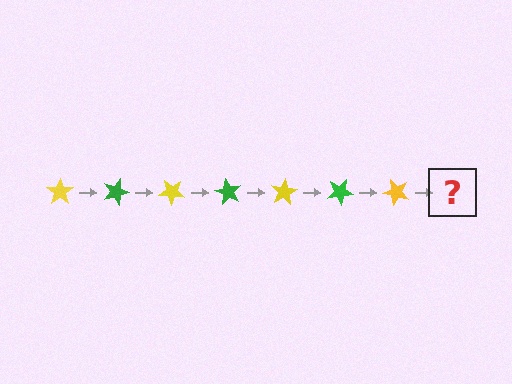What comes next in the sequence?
The next element should be a green star, rotated 140 degrees from the start.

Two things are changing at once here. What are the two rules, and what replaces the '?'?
The two rules are that it rotates 20 degrees each step and the color cycles through yellow and green. The '?' should be a green star, rotated 140 degrees from the start.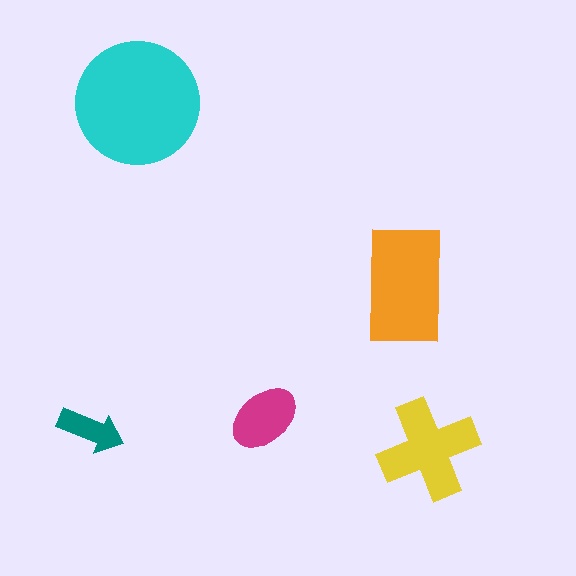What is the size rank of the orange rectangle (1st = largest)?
2nd.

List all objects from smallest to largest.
The teal arrow, the magenta ellipse, the yellow cross, the orange rectangle, the cyan circle.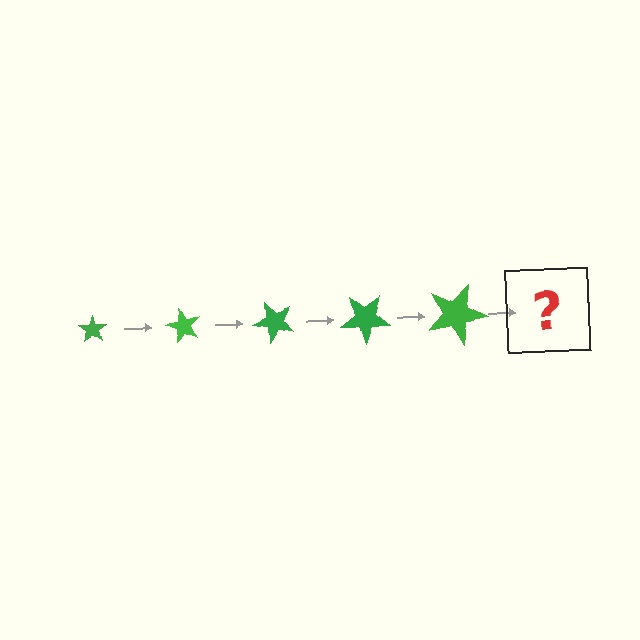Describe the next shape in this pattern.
It should be a star, larger than the previous one and rotated 300 degrees from the start.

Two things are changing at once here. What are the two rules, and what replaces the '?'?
The two rules are that the star grows larger each step and it rotates 60 degrees each step. The '?' should be a star, larger than the previous one and rotated 300 degrees from the start.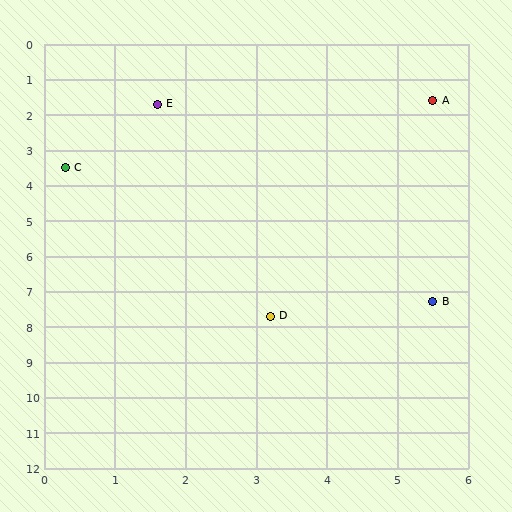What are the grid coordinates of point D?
Point D is at approximately (3.2, 7.7).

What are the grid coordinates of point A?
Point A is at approximately (5.5, 1.6).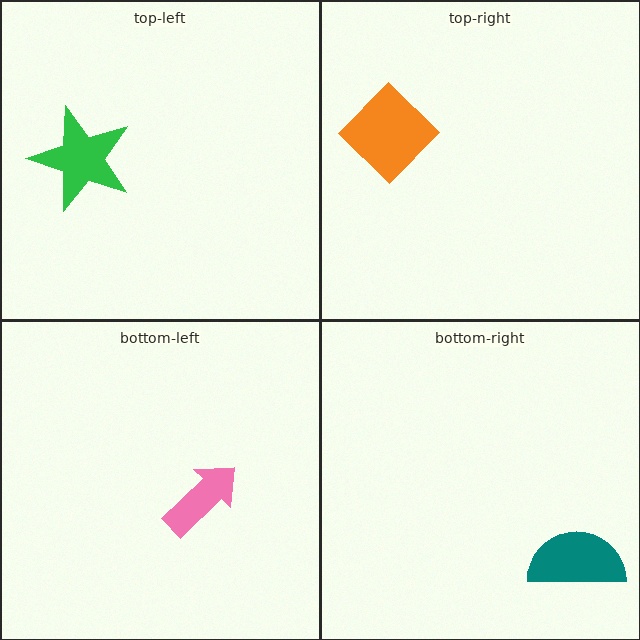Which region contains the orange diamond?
The top-right region.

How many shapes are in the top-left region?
1.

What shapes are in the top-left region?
The green star.